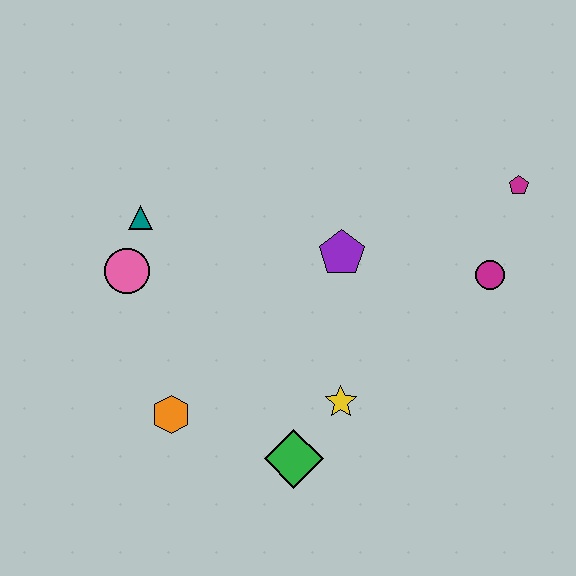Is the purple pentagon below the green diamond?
No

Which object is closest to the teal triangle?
The pink circle is closest to the teal triangle.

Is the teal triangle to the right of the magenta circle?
No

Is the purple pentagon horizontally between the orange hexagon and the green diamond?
No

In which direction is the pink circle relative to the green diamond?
The pink circle is above the green diamond.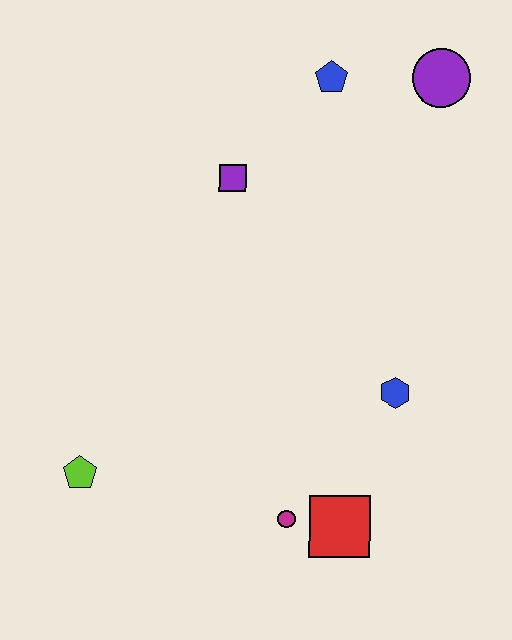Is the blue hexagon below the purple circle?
Yes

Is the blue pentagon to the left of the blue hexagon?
Yes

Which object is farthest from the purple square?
The red square is farthest from the purple square.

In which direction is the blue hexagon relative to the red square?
The blue hexagon is above the red square.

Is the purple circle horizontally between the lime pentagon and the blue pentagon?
No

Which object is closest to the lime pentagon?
The magenta circle is closest to the lime pentagon.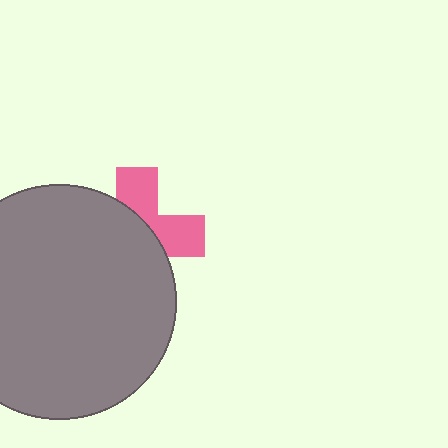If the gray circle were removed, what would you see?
You would see the complete pink cross.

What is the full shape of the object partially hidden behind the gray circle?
The partially hidden object is a pink cross.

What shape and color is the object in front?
The object in front is a gray circle.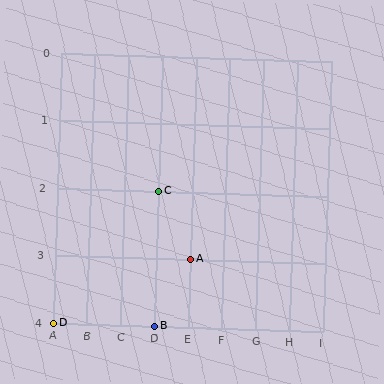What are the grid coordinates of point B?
Point B is at grid coordinates (D, 4).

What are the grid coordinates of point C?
Point C is at grid coordinates (D, 2).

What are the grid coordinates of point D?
Point D is at grid coordinates (A, 4).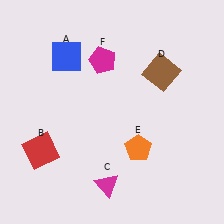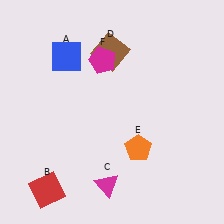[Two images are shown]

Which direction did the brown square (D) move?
The brown square (D) moved left.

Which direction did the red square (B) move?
The red square (B) moved down.